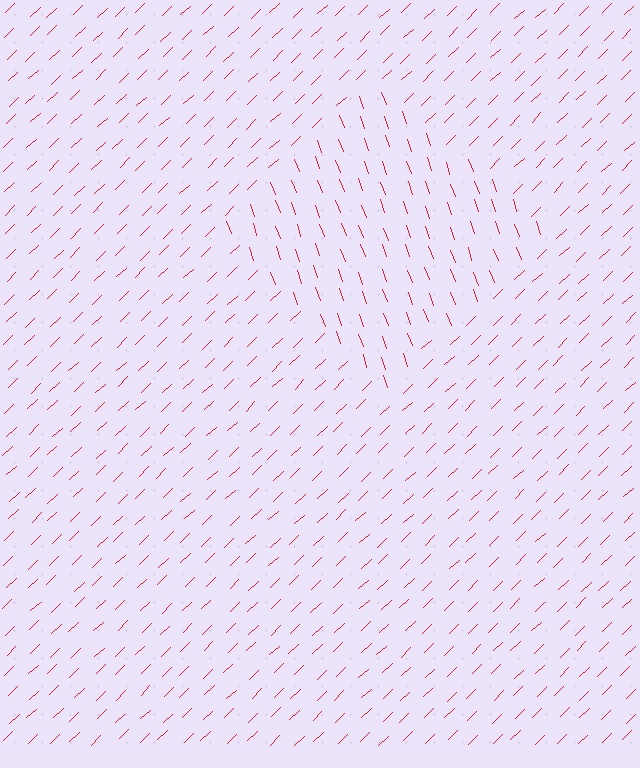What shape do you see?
I see a diamond.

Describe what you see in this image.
The image is filled with small red line segments. A diamond region in the image has lines oriented differently from the surrounding lines, creating a visible texture boundary.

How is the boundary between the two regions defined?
The boundary is defined purely by a change in line orientation (approximately 66 degrees difference). All lines are the same color and thickness.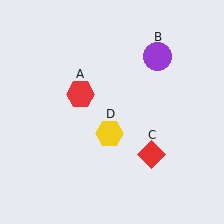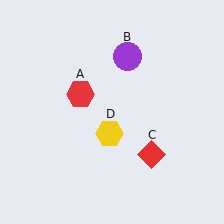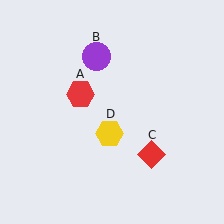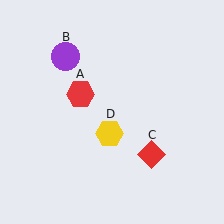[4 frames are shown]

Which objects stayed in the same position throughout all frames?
Red hexagon (object A) and red diamond (object C) and yellow hexagon (object D) remained stationary.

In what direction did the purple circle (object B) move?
The purple circle (object B) moved left.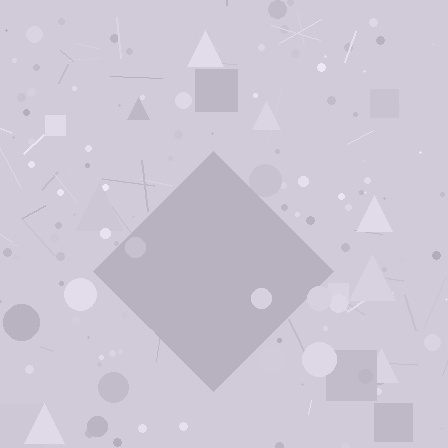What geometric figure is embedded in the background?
A diamond is embedded in the background.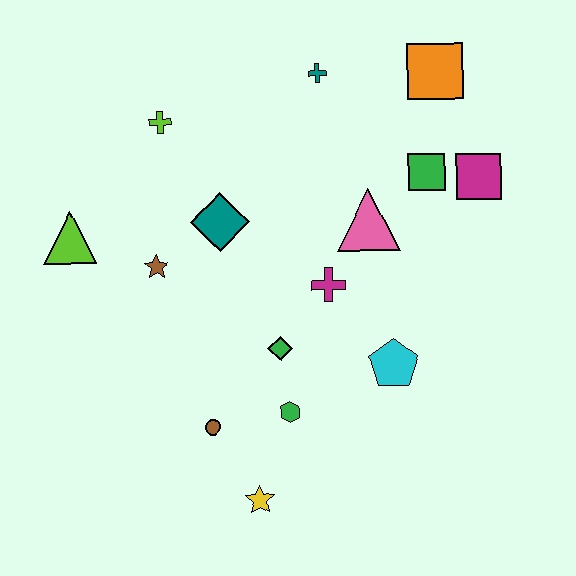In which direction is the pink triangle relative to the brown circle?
The pink triangle is above the brown circle.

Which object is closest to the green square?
The magenta square is closest to the green square.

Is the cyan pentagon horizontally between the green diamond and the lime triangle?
No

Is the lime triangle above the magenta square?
No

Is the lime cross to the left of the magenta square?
Yes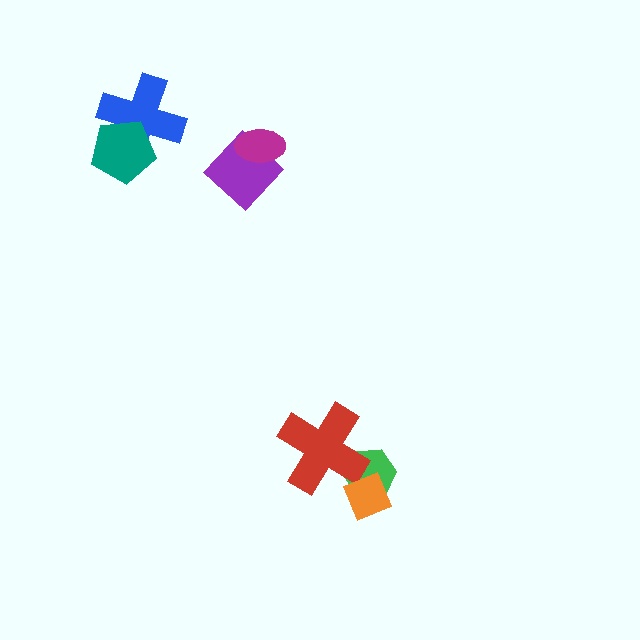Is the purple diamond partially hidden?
Yes, it is partially covered by another shape.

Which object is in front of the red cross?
The orange diamond is in front of the red cross.